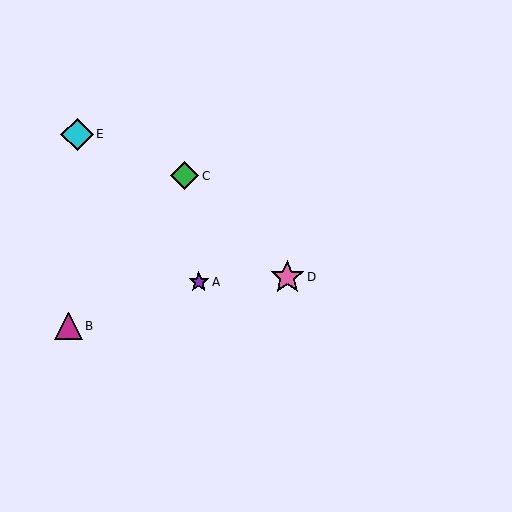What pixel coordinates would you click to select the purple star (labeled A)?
Click at (199, 282) to select the purple star A.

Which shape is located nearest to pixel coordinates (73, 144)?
The cyan diamond (labeled E) at (77, 134) is nearest to that location.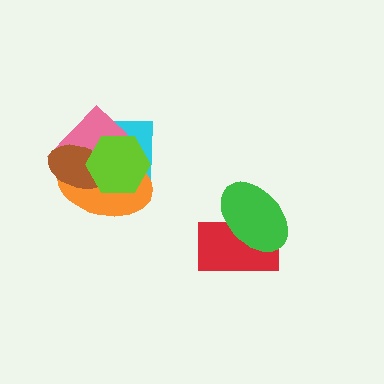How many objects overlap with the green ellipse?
1 object overlaps with the green ellipse.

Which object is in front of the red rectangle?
The green ellipse is in front of the red rectangle.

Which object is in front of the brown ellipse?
The lime hexagon is in front of the brown ellipse.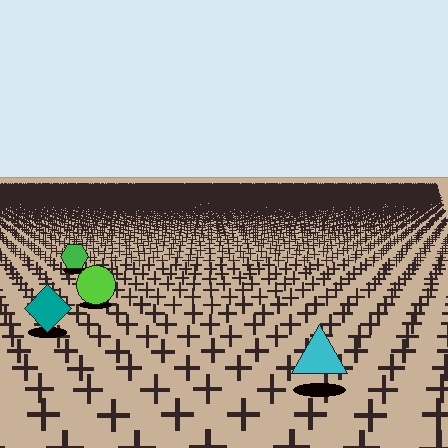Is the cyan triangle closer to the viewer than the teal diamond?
Yes. The cyan triangle is closer — you can tell from the texture gradient: the ground texture is coarser near it.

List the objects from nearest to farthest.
From nearest to farthest: the cyan triangle, the teal diamond, the lime circle, the green hexagon.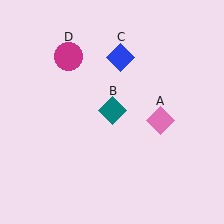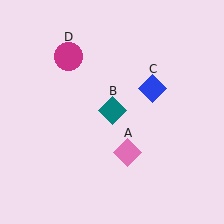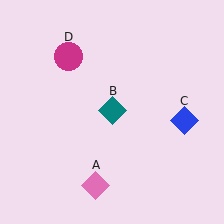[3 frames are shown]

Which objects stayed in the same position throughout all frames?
Teal diamond (object B) and magenta circle (object D) remained stationary.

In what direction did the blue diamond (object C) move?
The blue diamond (object C) moved down and to the right.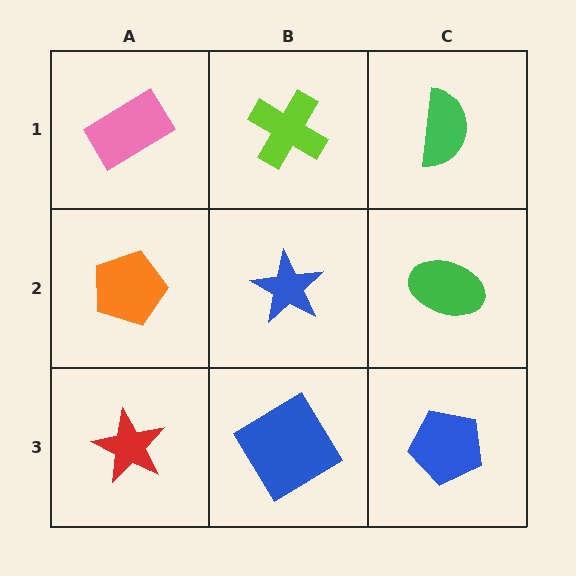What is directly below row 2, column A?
A red star.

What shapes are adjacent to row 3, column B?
A blue star (row 2, column B), a red star (row 3, column A), a blue pentagon (row 3, column C).